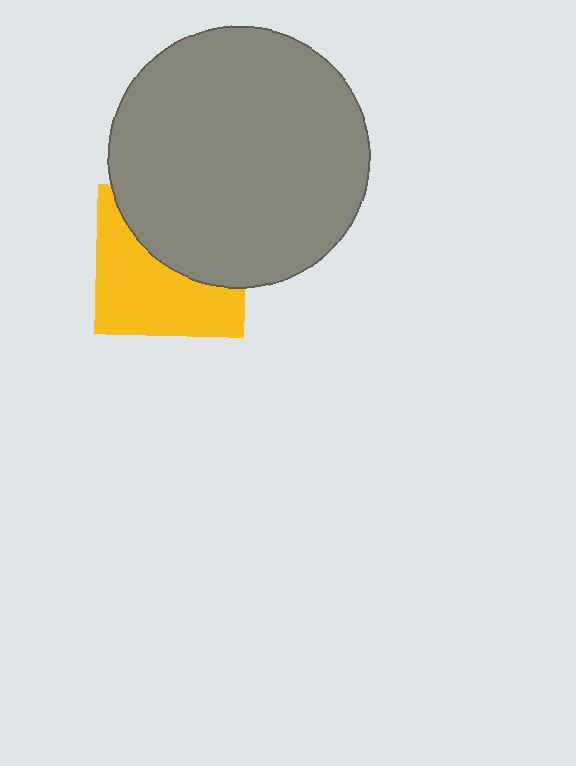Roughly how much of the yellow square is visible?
About half of it is visible (roughly 53%).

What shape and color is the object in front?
The object in front is a gray circle.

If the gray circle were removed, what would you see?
You would see the complete yellow square.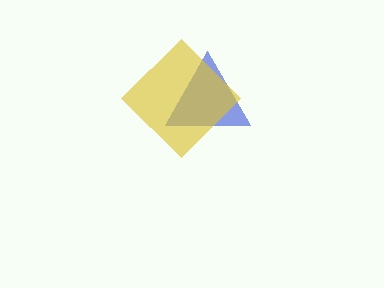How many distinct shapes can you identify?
There are 2 distinct shapes: a blue triangle, a yellow diamond.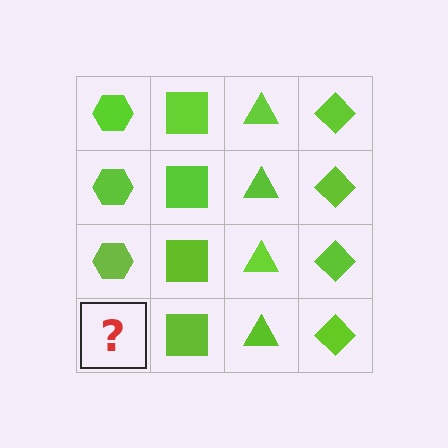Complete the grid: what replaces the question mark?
The question mark should be replaced with a lime hexagon.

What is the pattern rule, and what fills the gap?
The rule is that each column has a consistent shape. The gap should be filled with a lime hexagon.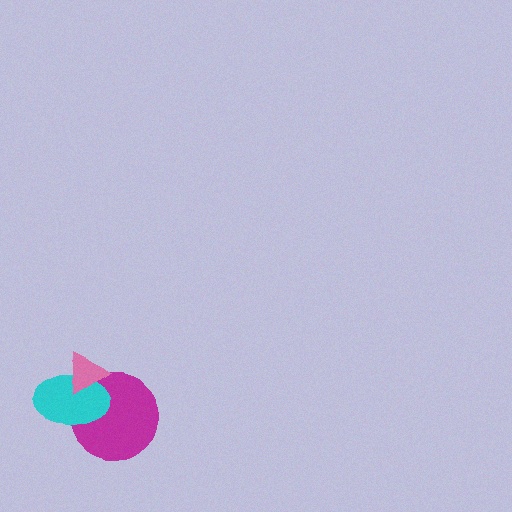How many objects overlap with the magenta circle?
2 objects overlap with the magenta circle.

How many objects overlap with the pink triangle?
2 objects overlap with the pink triangle.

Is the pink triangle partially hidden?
No, no other shape covers it.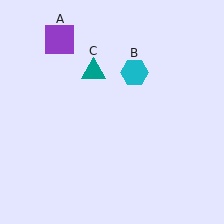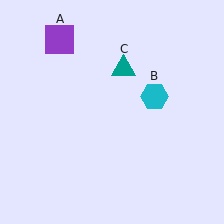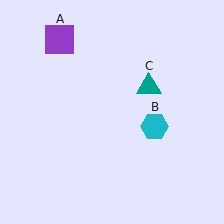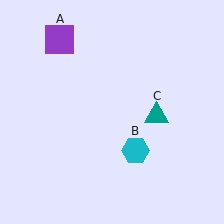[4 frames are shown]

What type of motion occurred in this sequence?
The cyan hexagon (object B), teal triangle (object C) rotated clockwise around the center of the scene.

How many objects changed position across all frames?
2 objects changed position: cyan hexagon (object B), teal triangle (object C).